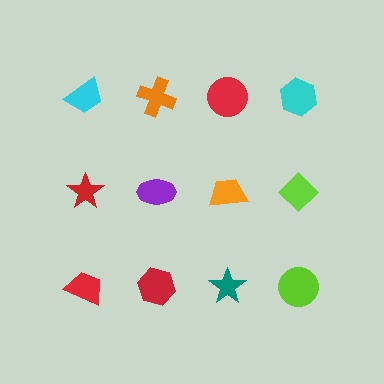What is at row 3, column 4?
A lime circle.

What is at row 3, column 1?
A red trapezoid.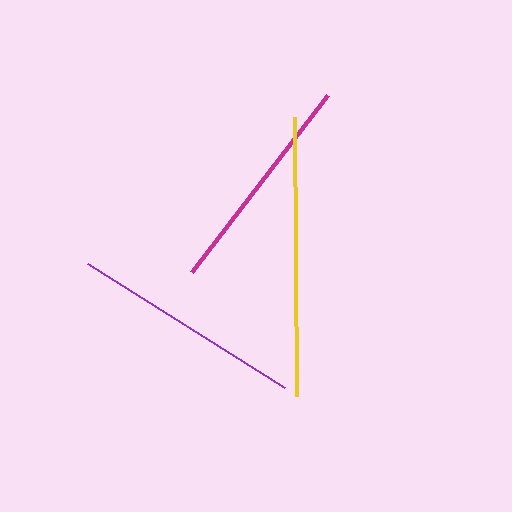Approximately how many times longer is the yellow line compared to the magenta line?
The yellow line is approximately 1.3 times the length of the magenta line.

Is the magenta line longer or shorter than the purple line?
The purple line is longer than the magenta line.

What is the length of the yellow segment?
The yellow segment is approximately 279 pixels long.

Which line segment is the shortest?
The magenta line is the shortest at approximately 223 pixels.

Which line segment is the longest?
The yellow line is the longest at approximately 279 pixels.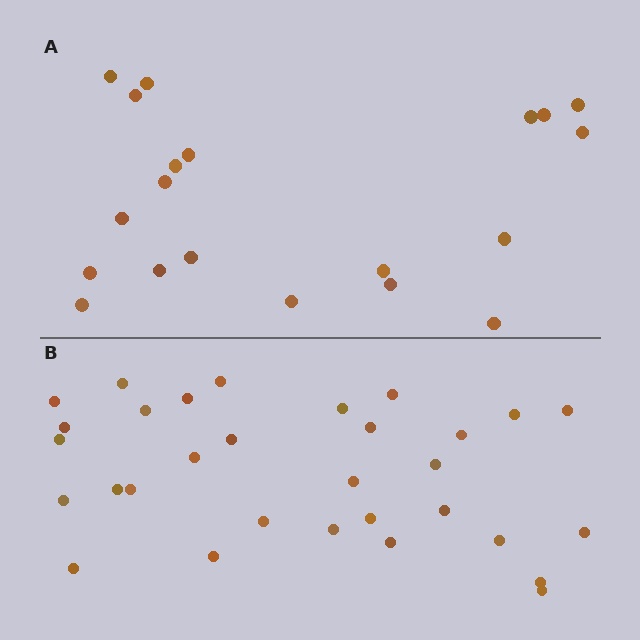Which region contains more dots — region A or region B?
Region B (the bottom region) has more dots.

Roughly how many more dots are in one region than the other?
Region B has roughly 12 or so more dots than region A.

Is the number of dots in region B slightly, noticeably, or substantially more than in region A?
Region B has substantially more. The ratio is roughly 1.6 to 1.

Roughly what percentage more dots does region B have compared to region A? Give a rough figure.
About 55% more.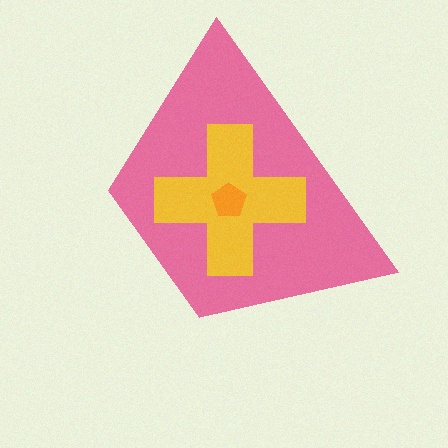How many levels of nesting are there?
3.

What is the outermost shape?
The pink trapezoid.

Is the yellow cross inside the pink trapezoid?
Yes.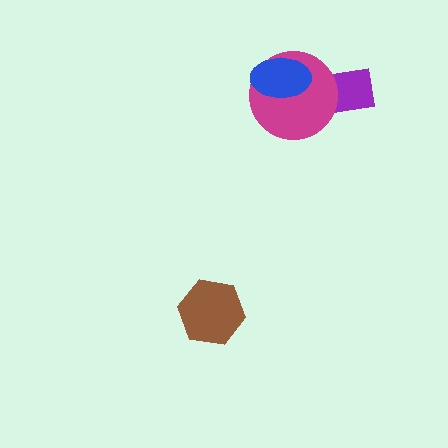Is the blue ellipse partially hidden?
No, no other shape covers it.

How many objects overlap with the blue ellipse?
1 object overlaps with the blue ellipse.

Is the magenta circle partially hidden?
Yes, it is partially covered by another shape.